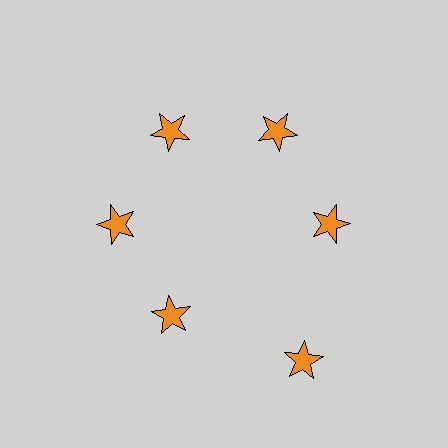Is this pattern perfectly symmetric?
No. The 6 orange stars are arranged in a ring, but one element near the 5 o'clock position is pushed outward from the center, breaking the 6-fold rotational symmetry.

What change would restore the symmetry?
The symmetry would be restored by moving it inward, back onto the ring so that all 6 stars sit at equal angles and equal distance from the center.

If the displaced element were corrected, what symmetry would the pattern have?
It would have 6-fold rotational symmetry — the pattern would map onto itself every 60 degrees.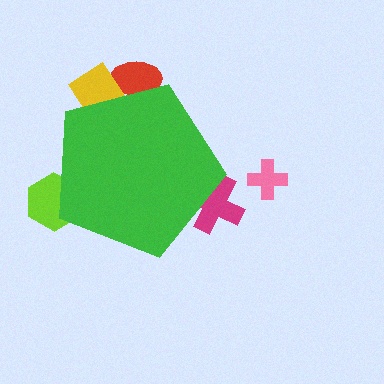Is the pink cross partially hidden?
No, the pink cross is fully visible.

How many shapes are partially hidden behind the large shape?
4 shapes are partially hidden.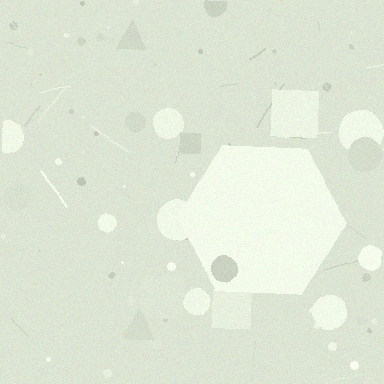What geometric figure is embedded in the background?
A hexagon is embedded in the background.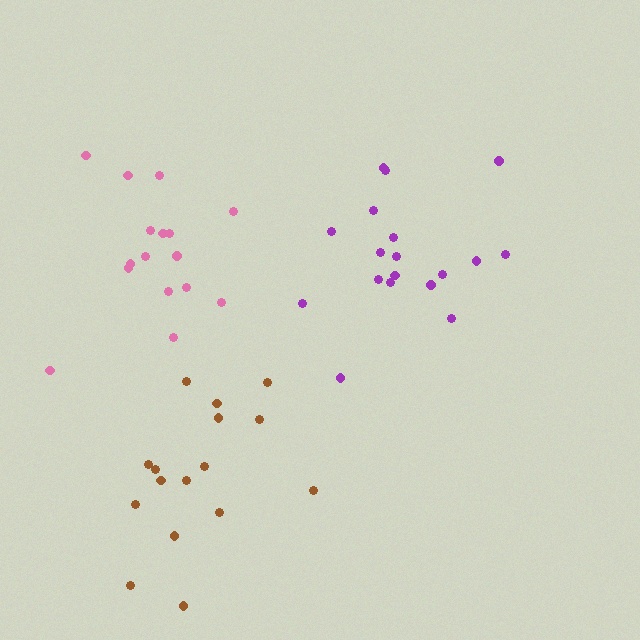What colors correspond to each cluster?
The clusters are colored: purple, brown, pink.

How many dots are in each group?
Group 1: 18 dots, Group 2: 16 dots, Group 3: 16 dots (50 total).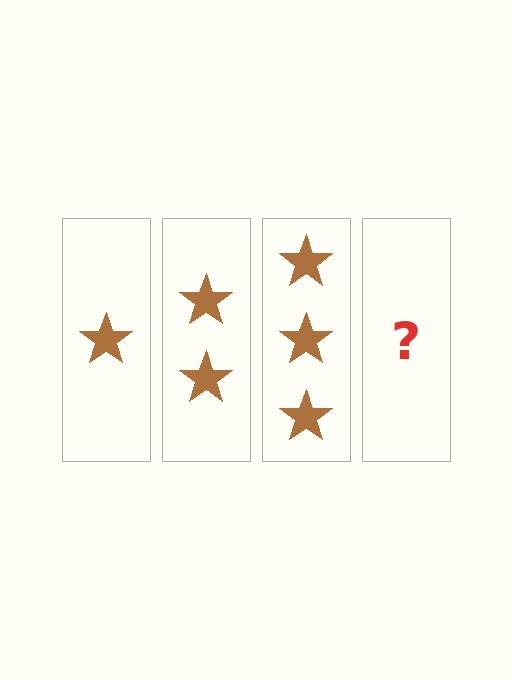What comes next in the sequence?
The next element should be 4 stars.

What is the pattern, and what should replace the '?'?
The pattern is that each step adds one more star. The '?' should be 4 stars.